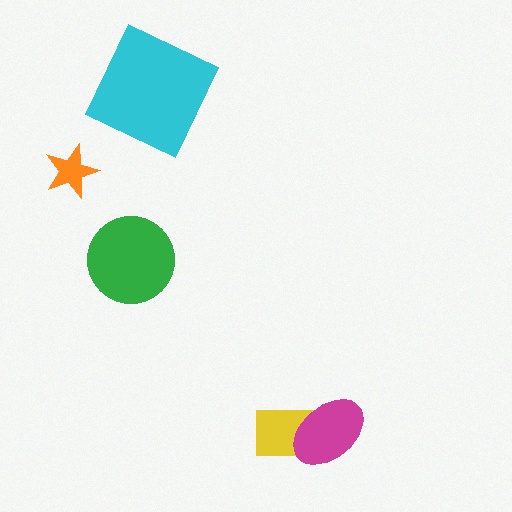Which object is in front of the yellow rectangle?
The magenta ellipse is in front of the yellow rectangle.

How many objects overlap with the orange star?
0 objects overlap with the orange star.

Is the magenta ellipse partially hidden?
No, no other shape covers it.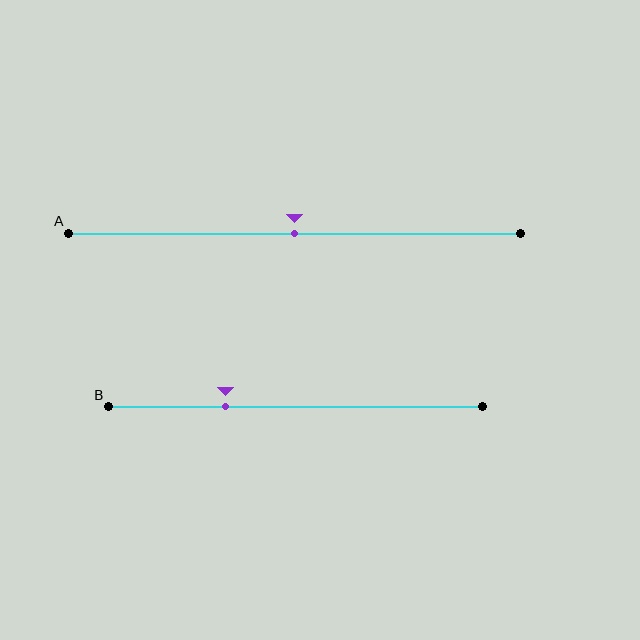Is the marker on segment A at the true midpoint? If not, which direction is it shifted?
Yes, the marker on segment A is at the true midpoint.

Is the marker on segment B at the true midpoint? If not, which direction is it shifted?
No, the marker on segment B is shifted to the left by about 19% of the segment length.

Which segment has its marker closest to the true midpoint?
Segment A has its marker closest to the true midpoint.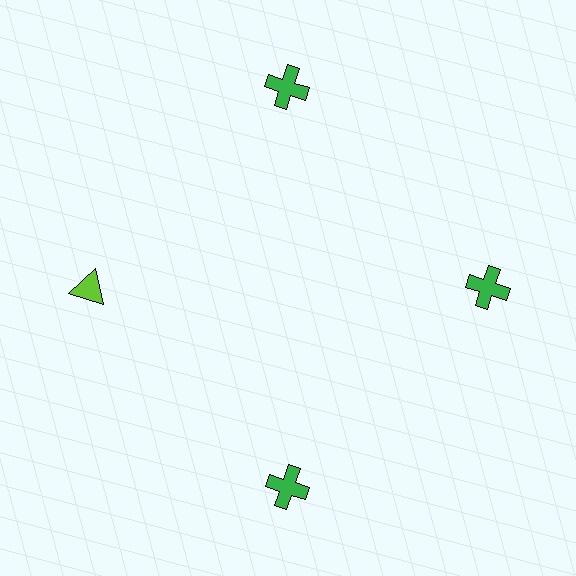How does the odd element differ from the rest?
It differs in both color (lime instead of green) and shape (triangle instead of cross).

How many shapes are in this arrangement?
There are 4 shapes arranged in a ring pattern.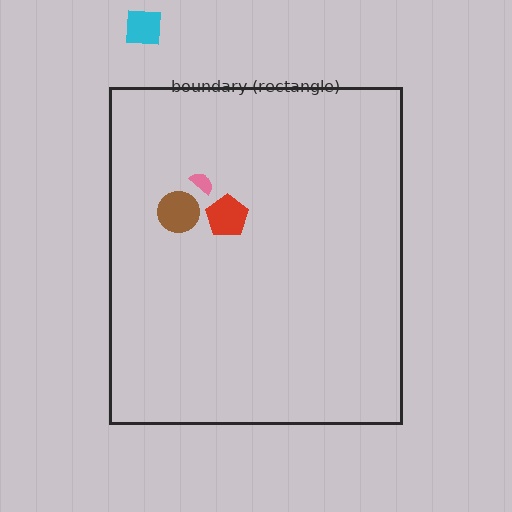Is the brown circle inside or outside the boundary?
Inside.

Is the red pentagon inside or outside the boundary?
Inside.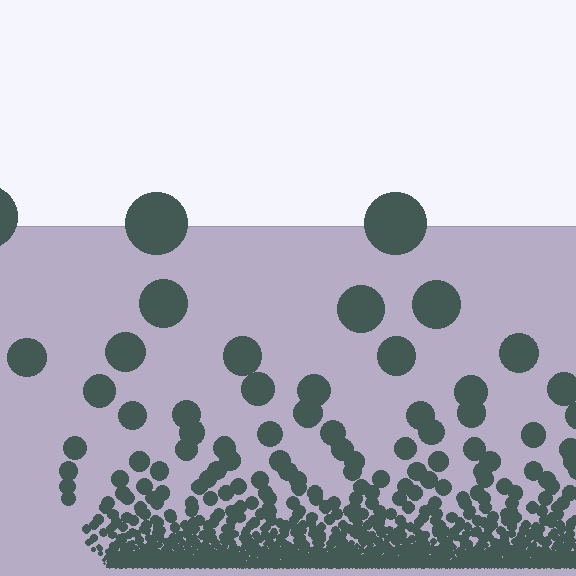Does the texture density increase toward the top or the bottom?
Density increases toward the bottom.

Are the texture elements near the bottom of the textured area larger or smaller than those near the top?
Smaller. The gradient is inverted — elements near the bottom are smaller and denser.